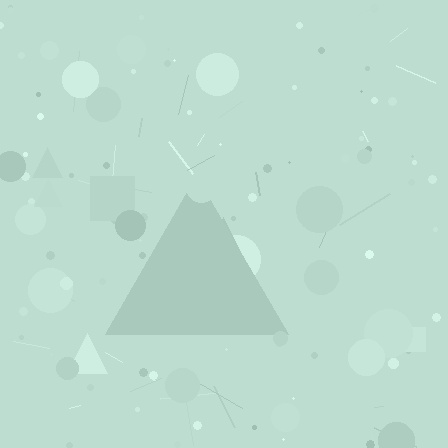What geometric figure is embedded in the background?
A triangle is embedded in the background.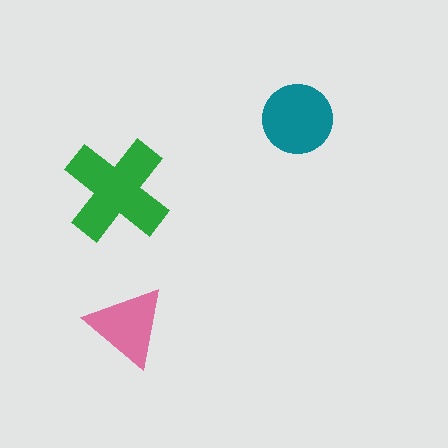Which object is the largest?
The green cross.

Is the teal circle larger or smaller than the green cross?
Smaller.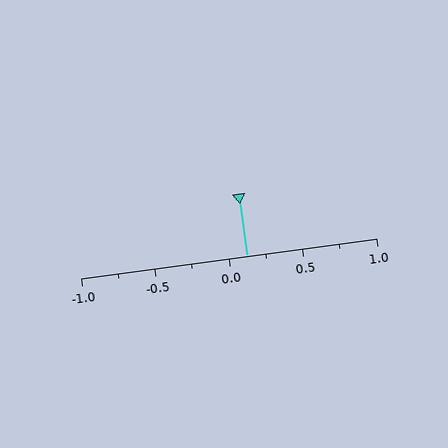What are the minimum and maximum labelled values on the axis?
The axis runs from -1.0 to 1.0.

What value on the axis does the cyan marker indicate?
The marker indicates approximately 0.12.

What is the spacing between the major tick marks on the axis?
The major ticks are spaced 0.5 apart.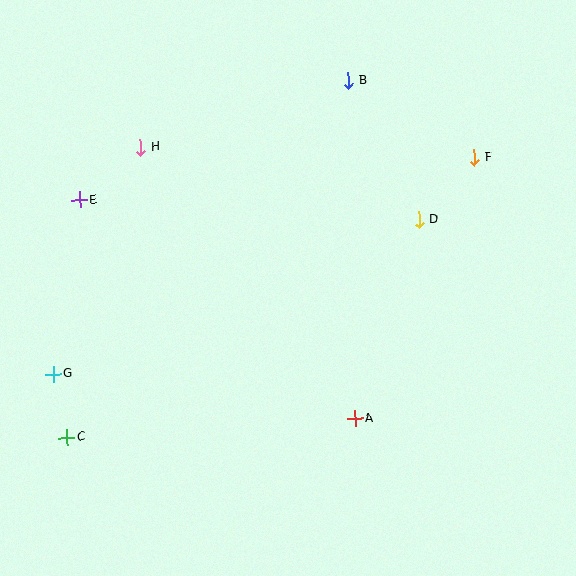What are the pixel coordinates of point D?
Point D is at (419, 220).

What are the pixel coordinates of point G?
Point G is at (53, 374).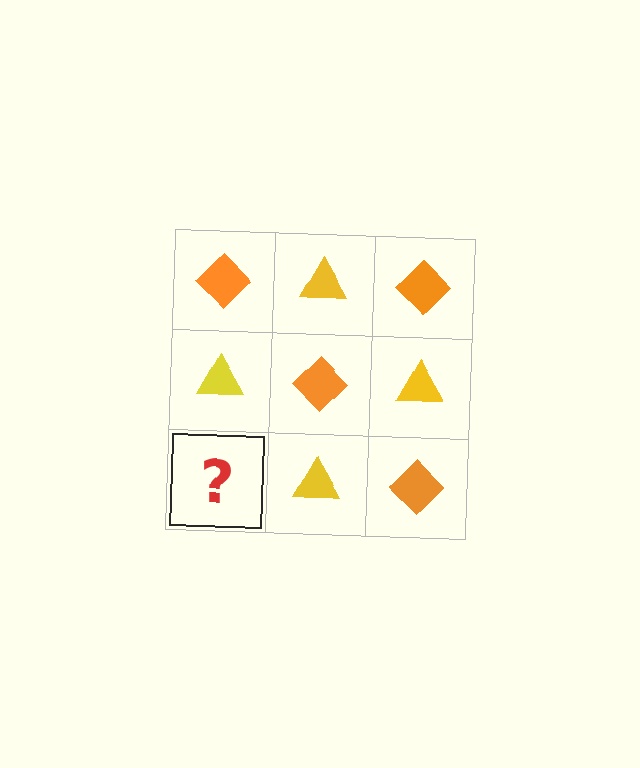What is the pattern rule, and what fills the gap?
The rule is that it alternates orange diamond and yellow triangle in a checkerboard pattern. The gap should be filled with an orange diamond.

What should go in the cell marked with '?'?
The missing cell should contain an orange diamond.